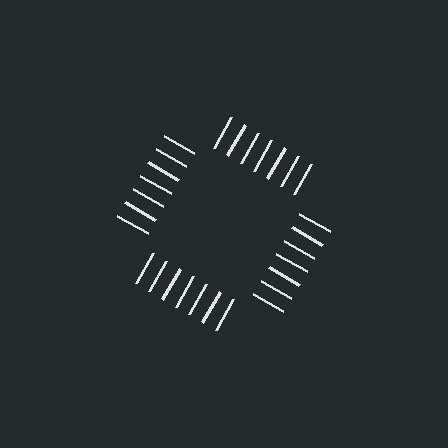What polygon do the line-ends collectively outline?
An illusory square — the line segments terminate on its edges but no continuous stroke is drawn.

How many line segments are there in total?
28 — 7 along each of the 4 edges.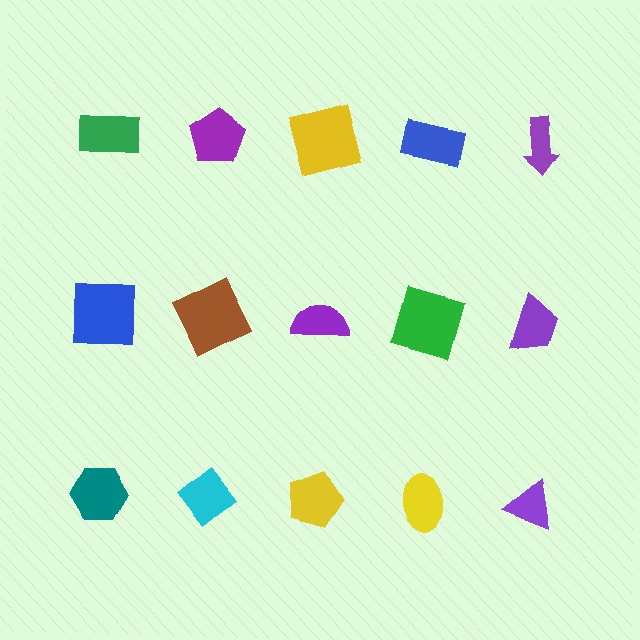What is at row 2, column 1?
A blue square.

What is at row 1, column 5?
A purple arrow.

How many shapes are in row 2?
5 shapes.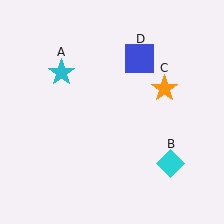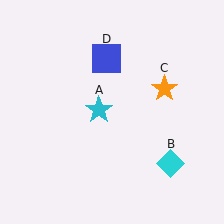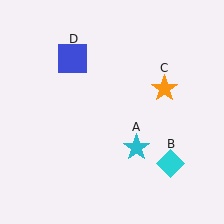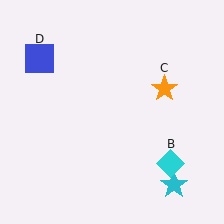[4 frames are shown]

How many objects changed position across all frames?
2 objects changed position: cyan star (object A), blue square (object D).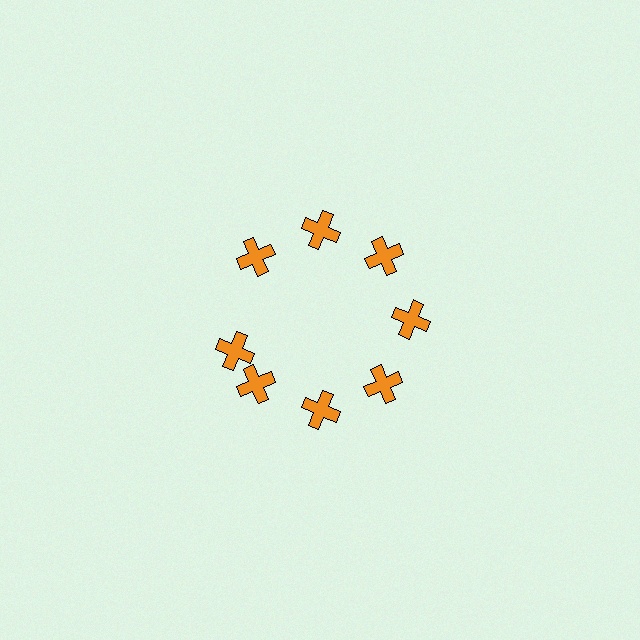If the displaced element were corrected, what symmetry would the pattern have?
It would have 8-fold rotational symmetry — the pattern would map onto itself every 45 degrees.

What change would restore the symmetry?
The symmetry would be restored by rotating it back into even spacing with its neighbors so that all 8 crosses sit at equal angles and equal distance from the center.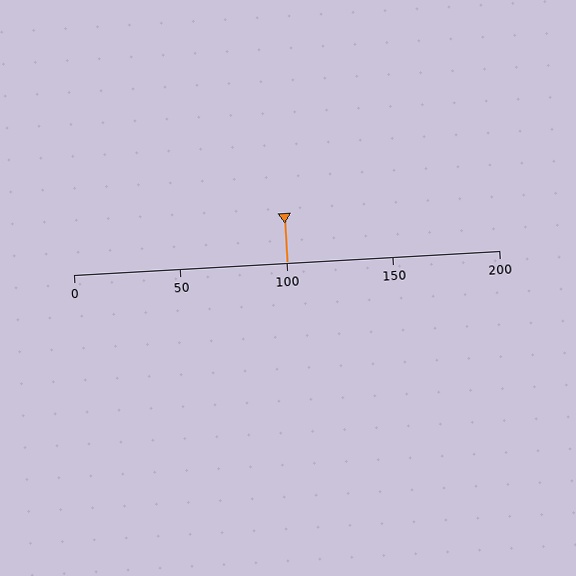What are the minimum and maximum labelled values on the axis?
The axis runs from 0 to 200.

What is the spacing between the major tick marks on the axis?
The major ticks are spaced 50 apart.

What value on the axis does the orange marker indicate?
The marker indicates approximately 100.